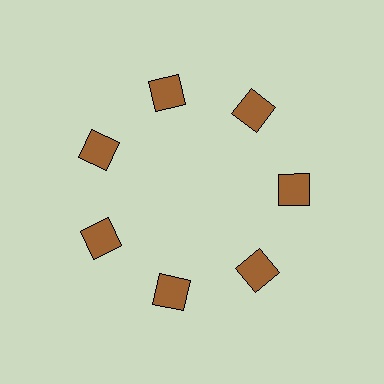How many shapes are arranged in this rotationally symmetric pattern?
There are 7 shapes, arranged in 7 groups of 1.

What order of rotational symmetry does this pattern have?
This pattern has 7-fold rotational symmetry.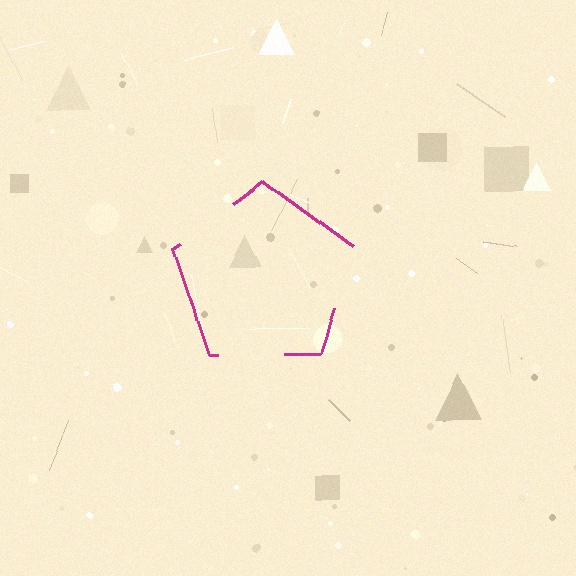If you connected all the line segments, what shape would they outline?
They would outline a pentagon.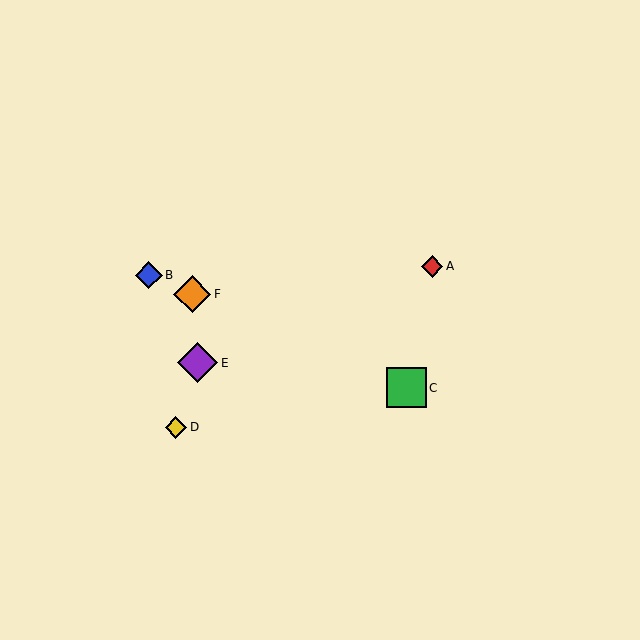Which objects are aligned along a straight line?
Objects B, C, F are aligned along a straight line.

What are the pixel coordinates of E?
Object E is at (198, 363).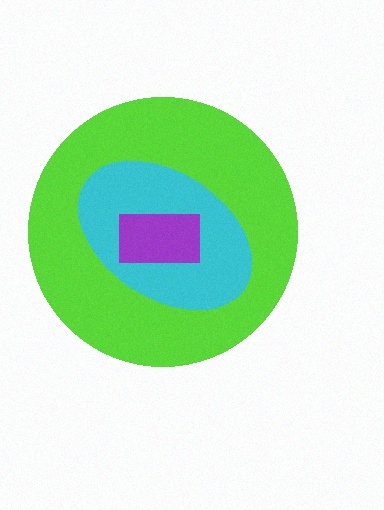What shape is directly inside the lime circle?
The cyan ellipse.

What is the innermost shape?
The purple rectangle.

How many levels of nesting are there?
3.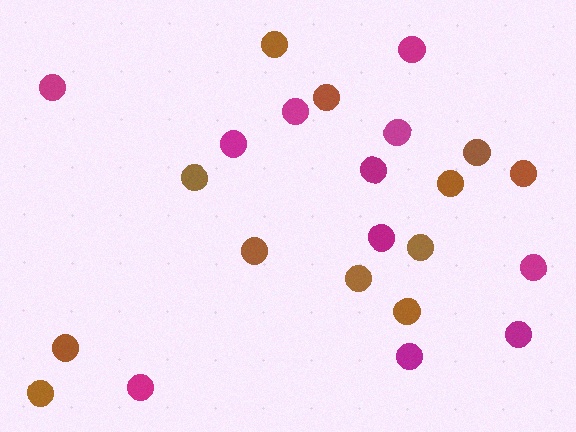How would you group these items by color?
There are 2 groups: one group of brown circles (12) and one group of magenta circles (11).